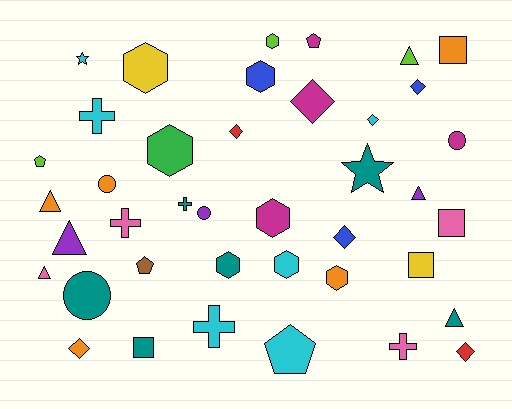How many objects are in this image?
There are 40 objects.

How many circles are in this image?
There are 4 circles.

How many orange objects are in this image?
There are 5 orange objects.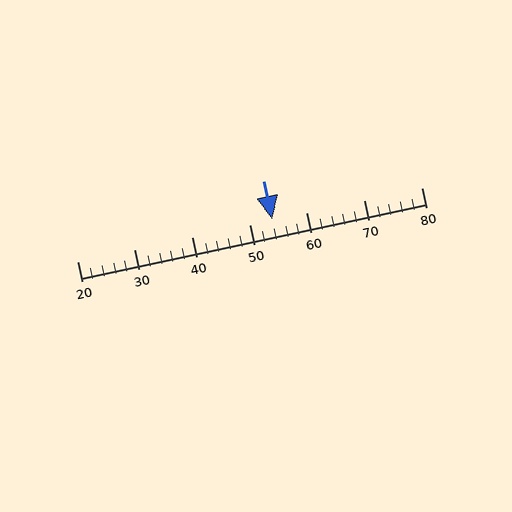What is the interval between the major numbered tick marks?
The major tick marks are spaced 10 units apart.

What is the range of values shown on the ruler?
The ruler shows values from 20 to 80.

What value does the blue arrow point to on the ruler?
The blue arrow points to approximately 54.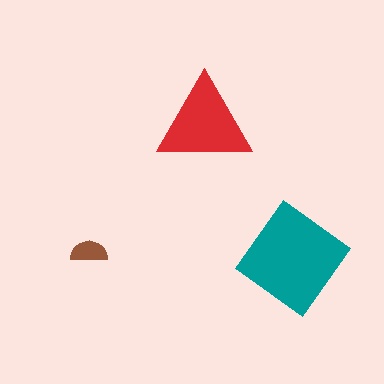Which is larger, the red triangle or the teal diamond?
The teal diamond.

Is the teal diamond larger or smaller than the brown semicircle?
Larger.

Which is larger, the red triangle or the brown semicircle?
The red triangle.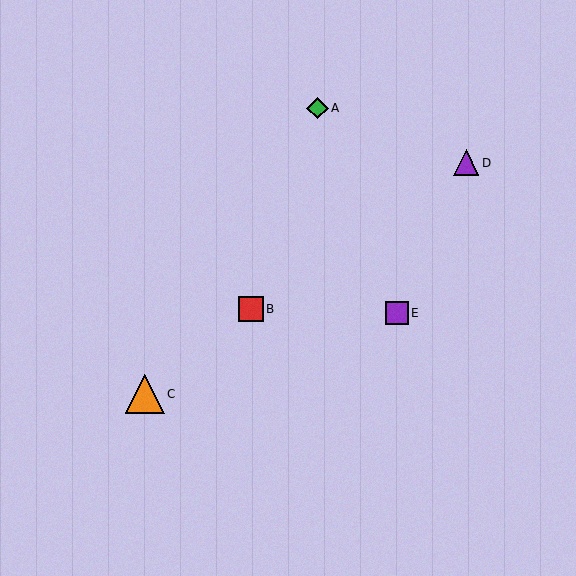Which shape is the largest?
The orange triangle (labeled C) is the largest.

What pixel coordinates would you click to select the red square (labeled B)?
Click at (251, 309) to select the red square B.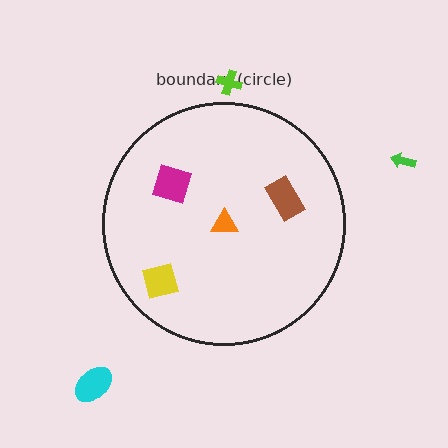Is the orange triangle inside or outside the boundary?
Inside.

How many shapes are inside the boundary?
4 inside, 3 outside.